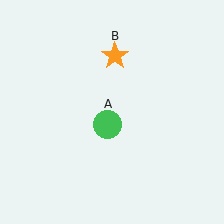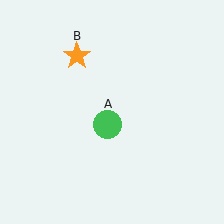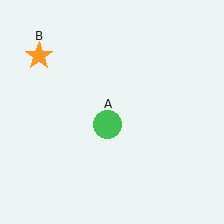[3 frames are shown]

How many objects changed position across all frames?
1 object changed position: orange star (object B).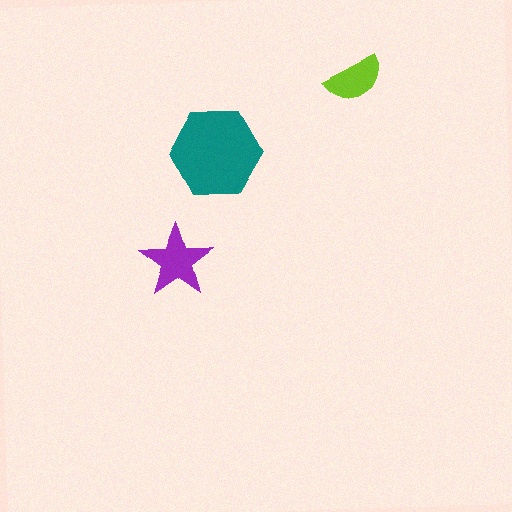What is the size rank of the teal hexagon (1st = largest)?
1st.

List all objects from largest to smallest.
The teal hexagon, the purple star, the lime semicircle.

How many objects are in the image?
There are 3 objects in the image.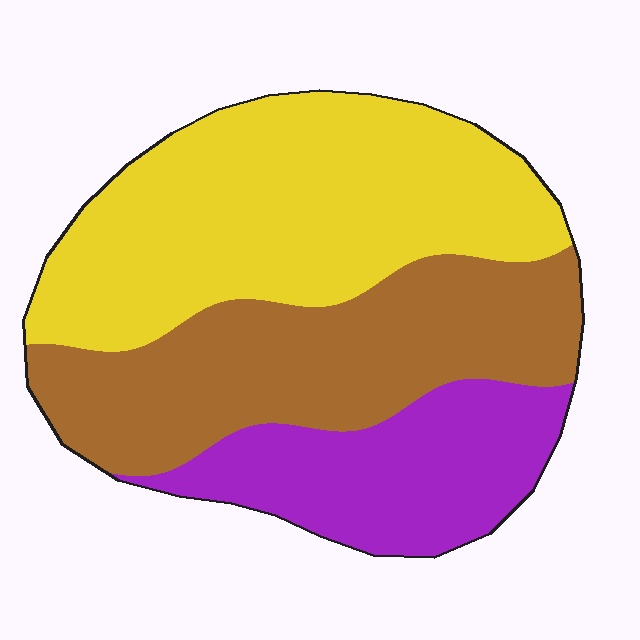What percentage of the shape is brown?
Brown takes up about one third (1/3) of the shape.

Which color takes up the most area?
Yellow, at roughly 45%.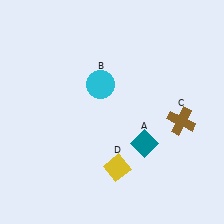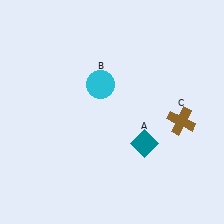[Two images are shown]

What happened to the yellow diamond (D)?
The yellow diamond (D) was removed in Image 2. It was in the bottom-right area of Image 1.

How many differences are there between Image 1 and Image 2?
There is 1 difference between the two images.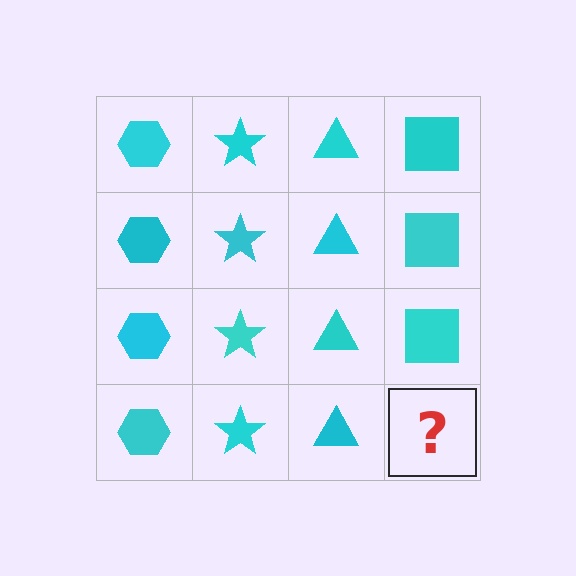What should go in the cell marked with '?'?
The missing cell should contain a cyan square.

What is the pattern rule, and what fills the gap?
The rule is that each column has a consistent shape. The gap should be filled with a cyan square.